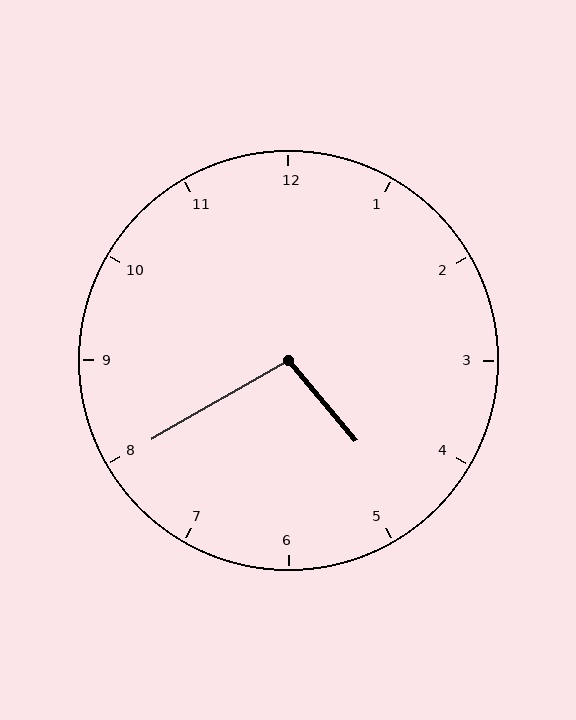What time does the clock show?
4:40.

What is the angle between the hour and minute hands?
Approximately 100 degrees.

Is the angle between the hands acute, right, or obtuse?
It is obtuse.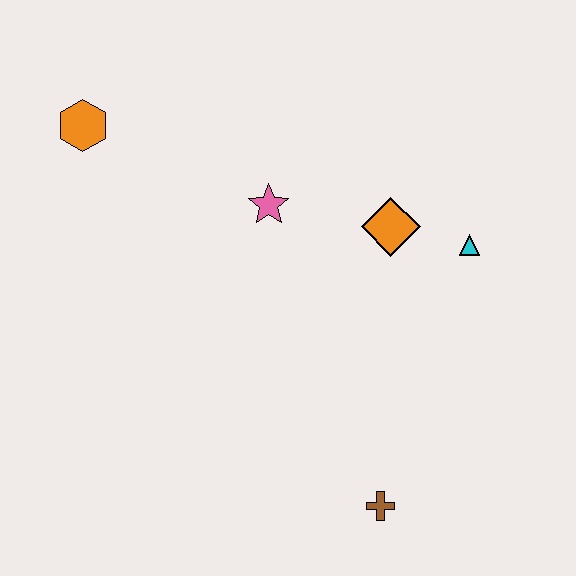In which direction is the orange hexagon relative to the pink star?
The orange hexagon is to the left of the pink star.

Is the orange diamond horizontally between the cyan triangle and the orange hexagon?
Yes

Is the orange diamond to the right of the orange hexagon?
Yes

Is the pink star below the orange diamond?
No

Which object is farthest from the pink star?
The brown cross is farthest from the pink star.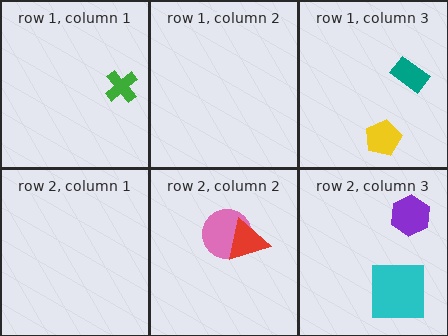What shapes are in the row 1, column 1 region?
The green cross.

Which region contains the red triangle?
The row 2, column 2 region.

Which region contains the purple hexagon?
The row 2, column 3 region.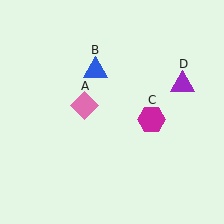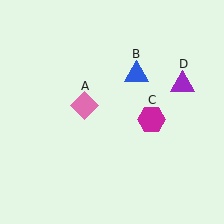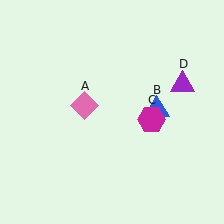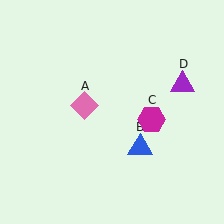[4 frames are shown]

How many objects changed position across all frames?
1 object changed position: blue triangle (object B).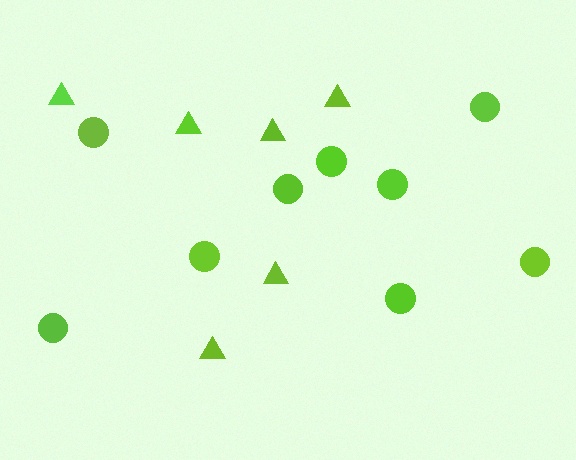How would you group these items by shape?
There are 2 groups: one group of triangles (6) and one group of circles (9).